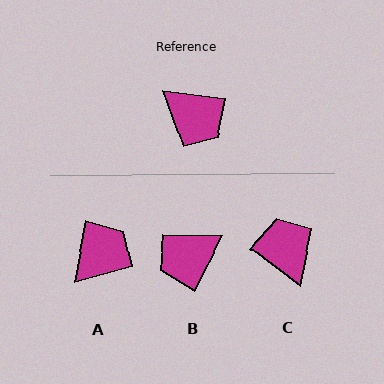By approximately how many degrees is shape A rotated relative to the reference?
Approximately 87 degrees counter-clockwise.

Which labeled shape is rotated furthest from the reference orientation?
C, about 150 degrees away.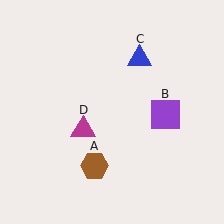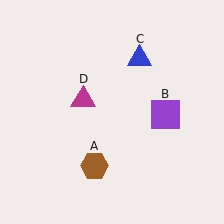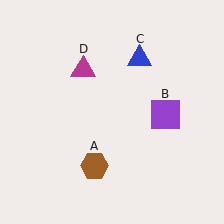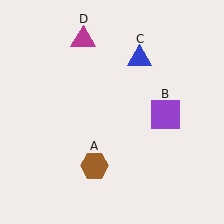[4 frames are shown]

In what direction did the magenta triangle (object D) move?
The magenta triangle (object D) moved up.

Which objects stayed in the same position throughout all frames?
Brown hexagon (object A) and purple square (object B) and blue triangle (object C) remained stationary.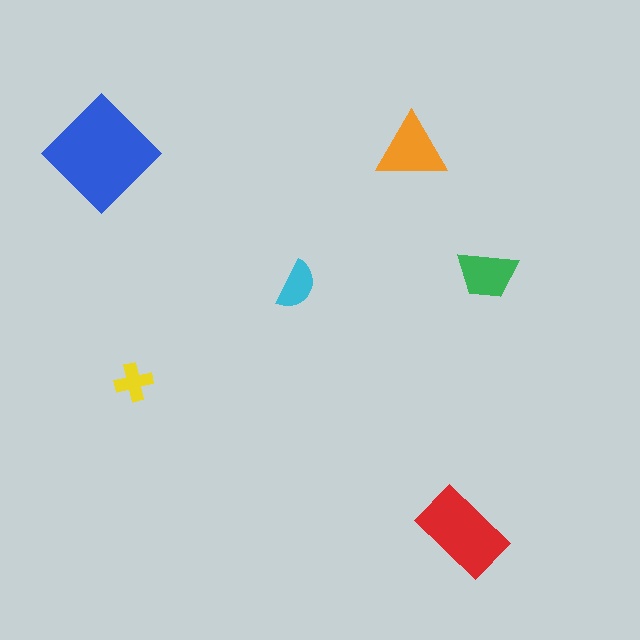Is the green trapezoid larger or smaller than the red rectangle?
Smaller.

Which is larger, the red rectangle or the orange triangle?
The red rectangle.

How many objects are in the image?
There are 6 objects in the image.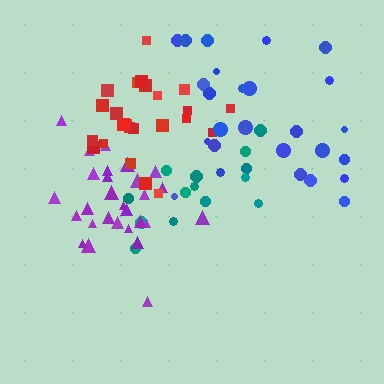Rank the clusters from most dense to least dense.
purple, red, blue, teal.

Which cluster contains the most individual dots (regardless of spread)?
Purple (28).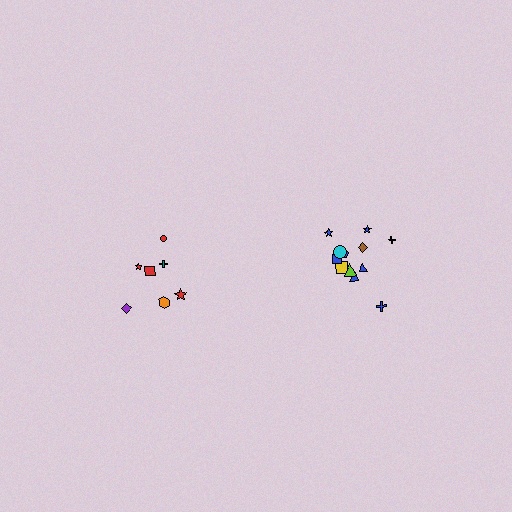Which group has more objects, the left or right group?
The right group.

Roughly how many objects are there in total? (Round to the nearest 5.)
Roughly 20 objects in total.